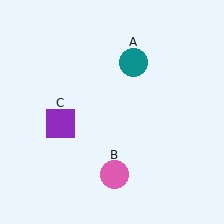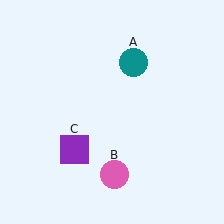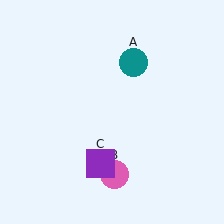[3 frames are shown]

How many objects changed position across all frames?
1 object changed position: purple square (object C).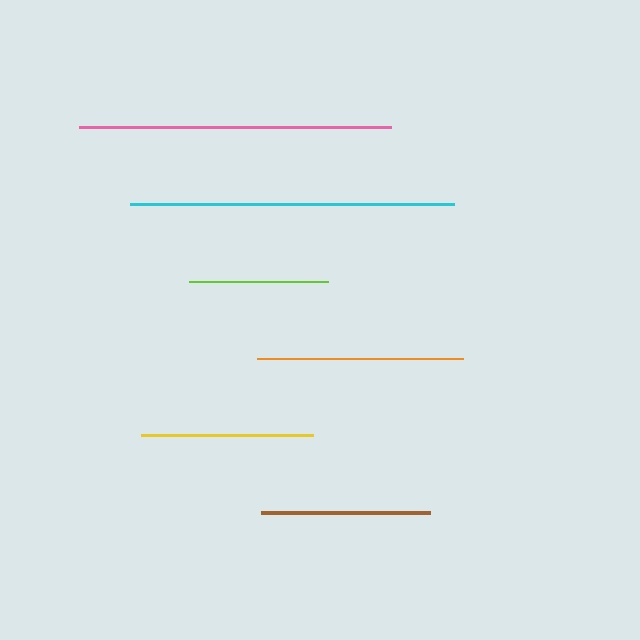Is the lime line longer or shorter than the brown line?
The brown line is longer than the lime line.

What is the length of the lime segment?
The lime segment is approximately 139 pixels long.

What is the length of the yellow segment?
The yellow segment is approximately 172 pixels long.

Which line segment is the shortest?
The lime line is the shortest at approximately 139 pixels.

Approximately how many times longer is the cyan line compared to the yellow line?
The cyan line is approximately 1.9 times the length of the yellow line.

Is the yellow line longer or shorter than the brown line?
The yellow line is longer than the brown line.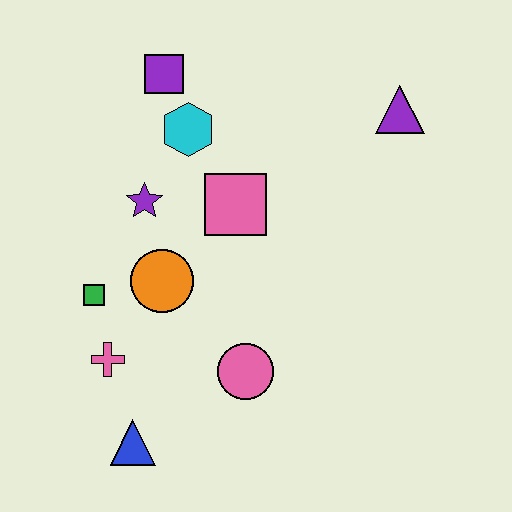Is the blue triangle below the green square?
Yes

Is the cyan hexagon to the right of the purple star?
Yes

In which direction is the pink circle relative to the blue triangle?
The pink circle is to the right of the blue triangle.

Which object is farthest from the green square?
The purple triangle is farthest from the green square.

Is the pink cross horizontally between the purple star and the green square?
Yes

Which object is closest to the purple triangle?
The pink square is closest to the purple triangle.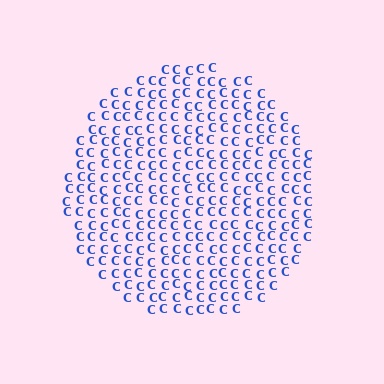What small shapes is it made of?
It is made of small letter C's.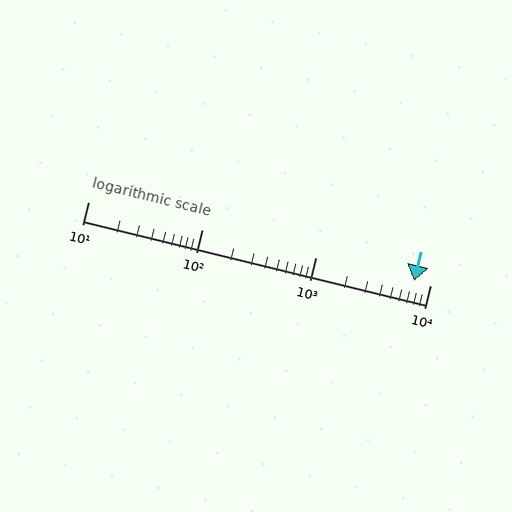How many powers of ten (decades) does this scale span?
The scale spans 3 decades, from 10 to 10000.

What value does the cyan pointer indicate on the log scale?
The pointer indicates approximately 7200.